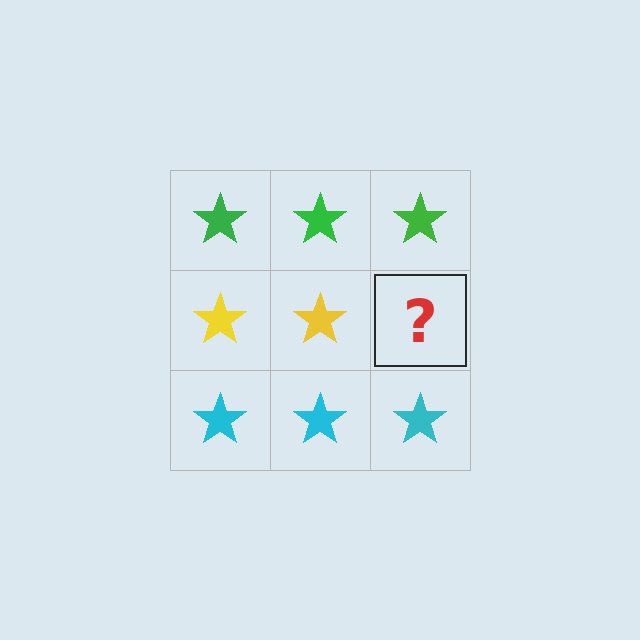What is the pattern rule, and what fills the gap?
The rule is that each row has a consistent color. The gap should be filled with a yellow star.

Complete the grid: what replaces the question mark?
The question mark should be replaced with a yellow star.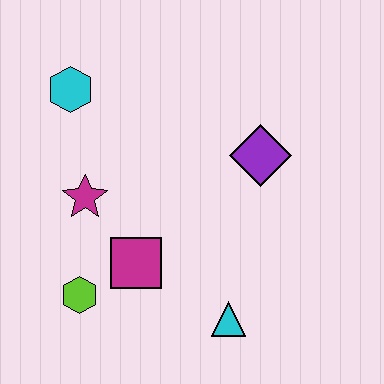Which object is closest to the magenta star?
The magenta square is closest to the magenta star.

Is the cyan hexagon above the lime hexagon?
Yes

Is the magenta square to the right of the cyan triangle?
No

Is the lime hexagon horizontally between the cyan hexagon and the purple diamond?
Yes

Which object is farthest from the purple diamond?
The lime hexagon is farthest from the purple diamond.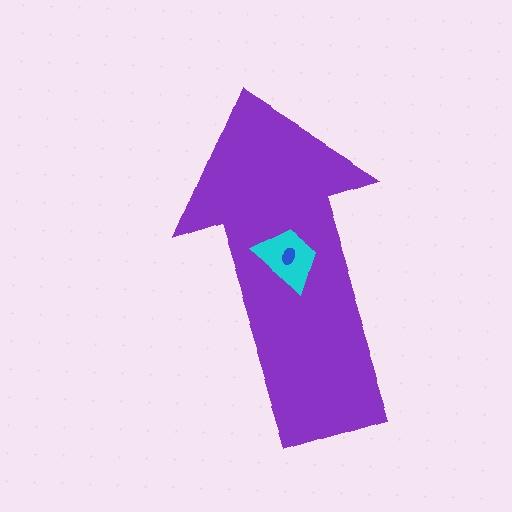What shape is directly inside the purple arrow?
The cyan trapezoid.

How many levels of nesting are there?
3.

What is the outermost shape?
The purple arrow.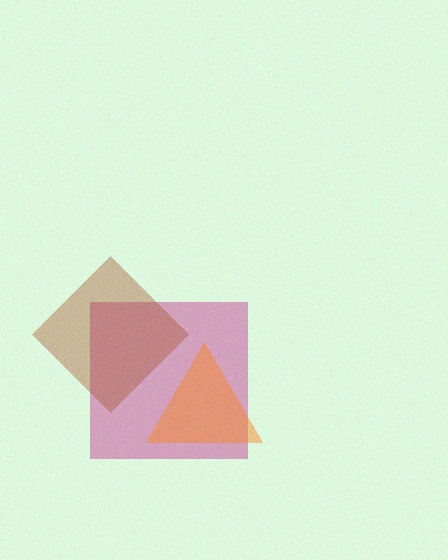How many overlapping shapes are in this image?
There are 3 overlapping shapes in the image.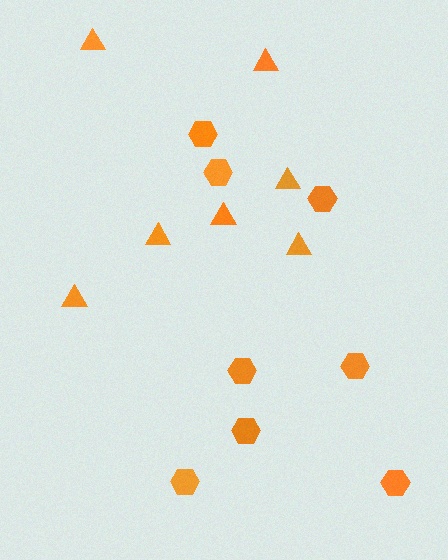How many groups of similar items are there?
There are 2 groups: one group of hexagons (8) and one group of triangles (7).